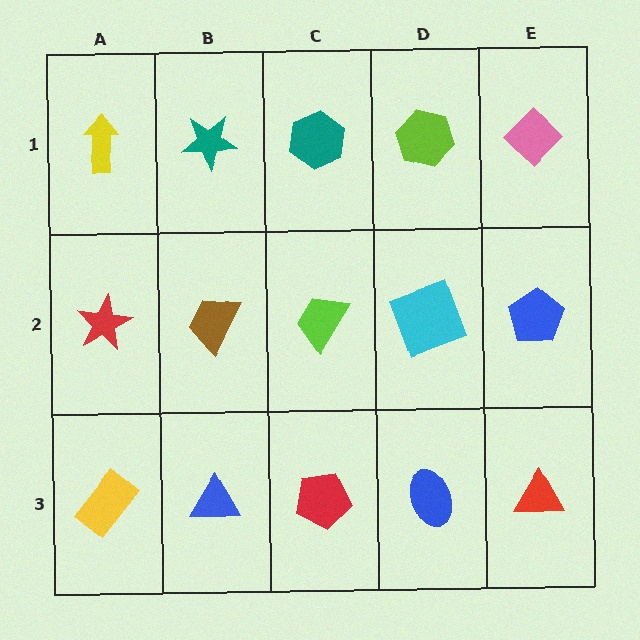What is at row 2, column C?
A lime trapezoid.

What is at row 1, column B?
A teal star.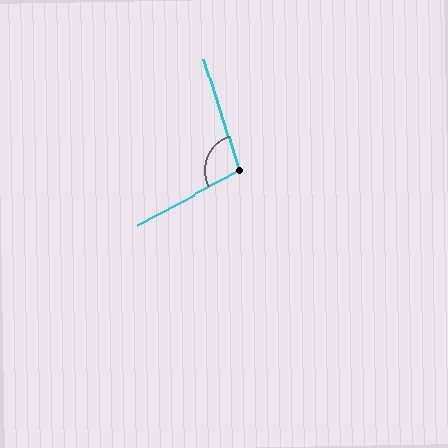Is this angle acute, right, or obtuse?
It is obtuse.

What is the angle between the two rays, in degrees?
Approximately 100 degrees.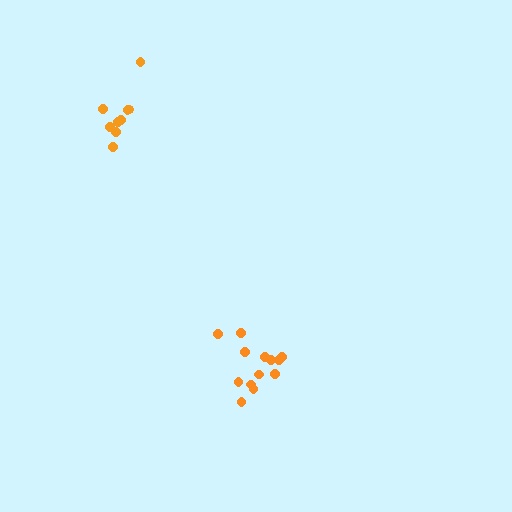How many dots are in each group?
Group 1: 9 dots, Group 2: 13 dots (22 total).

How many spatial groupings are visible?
There are 2 spatial groupings.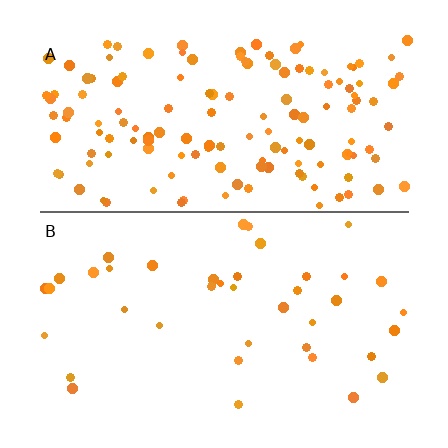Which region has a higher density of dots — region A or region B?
A (the top).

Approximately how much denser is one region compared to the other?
Approximately 3.6× — region A over region B.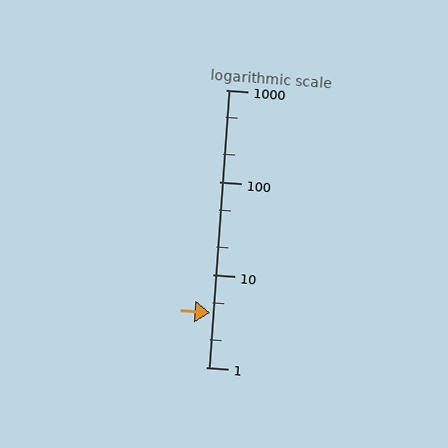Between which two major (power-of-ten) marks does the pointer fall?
The pointer is between 1 and 10.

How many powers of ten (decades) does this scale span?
The scale spans 3 decades, from 1 to 1000.